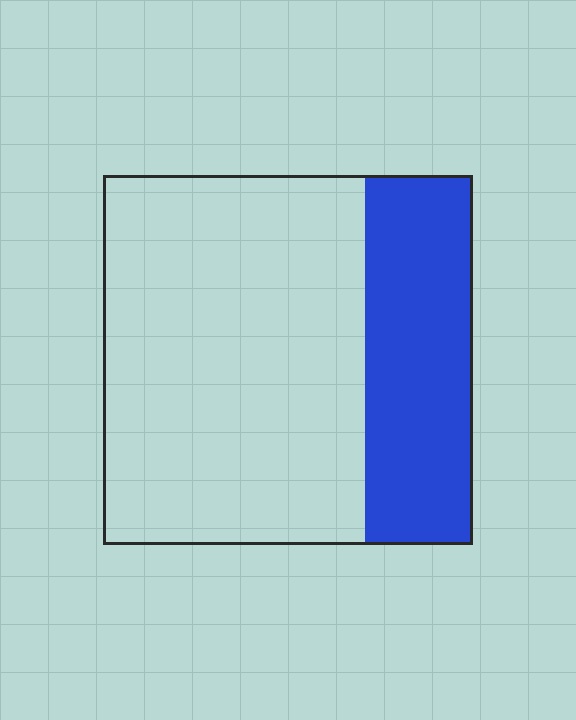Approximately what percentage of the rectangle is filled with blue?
Approximately 30%.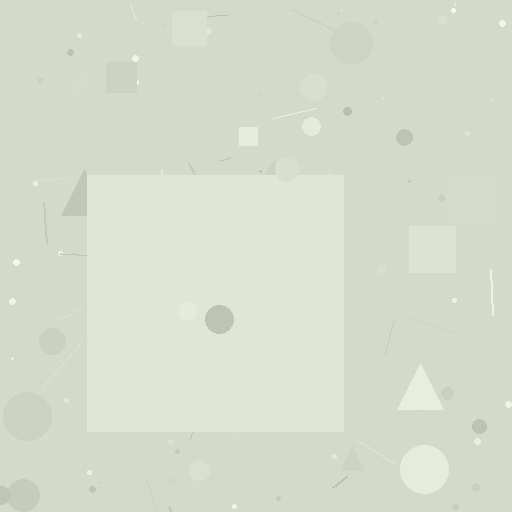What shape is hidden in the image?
A square is hidden in the image.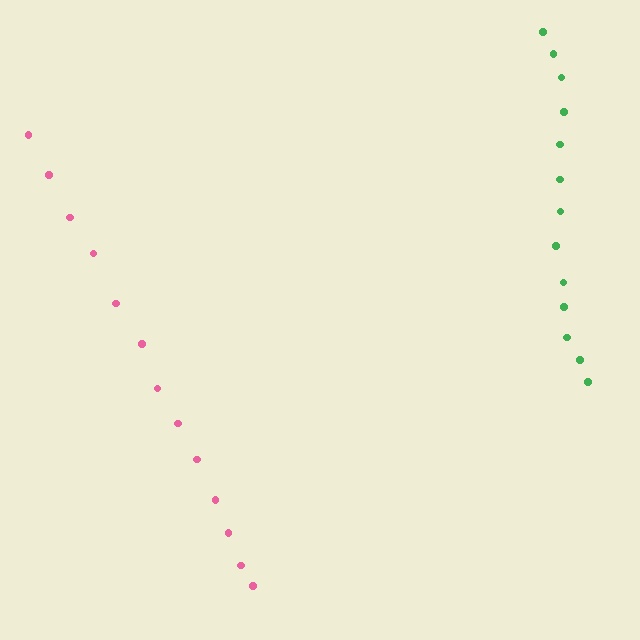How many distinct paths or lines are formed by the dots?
There are 2 distinct paths.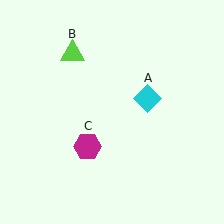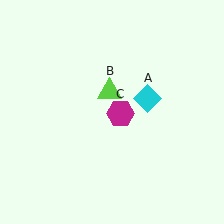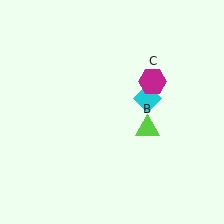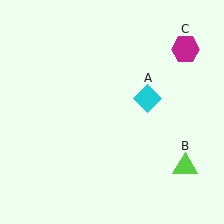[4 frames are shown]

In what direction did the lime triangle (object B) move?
The lime triangle (object B) moved down and to the right.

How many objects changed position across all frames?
2 objects changed position: lime triangle (object B), magenta hexagon (object C).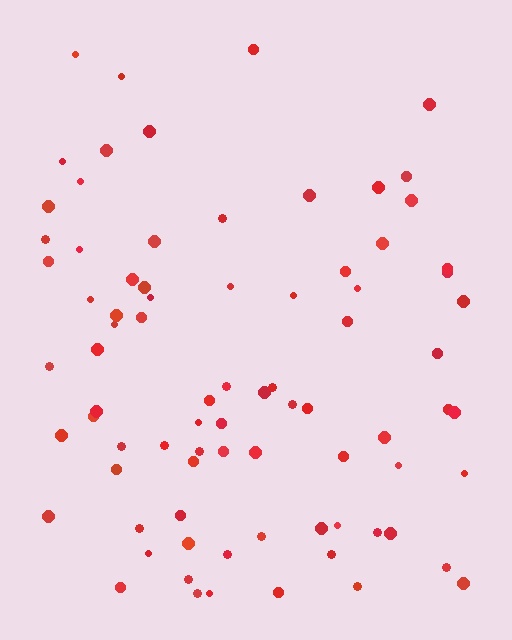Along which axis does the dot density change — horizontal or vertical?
Vertical.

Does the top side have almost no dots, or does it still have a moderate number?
Still a moderate number, just noticeably fewer than the bottom.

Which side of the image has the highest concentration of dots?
The bottom.